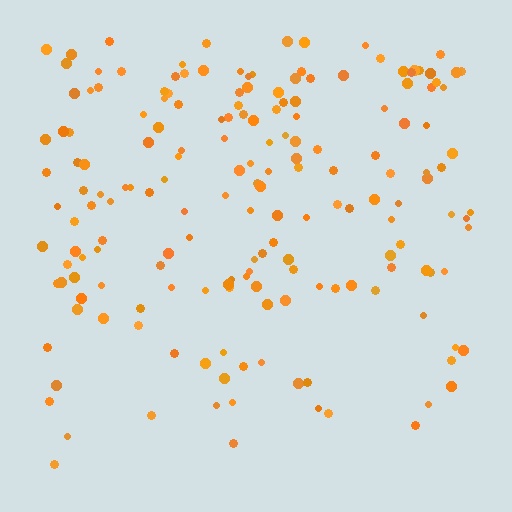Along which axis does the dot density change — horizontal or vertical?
Vertical.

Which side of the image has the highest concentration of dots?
The top.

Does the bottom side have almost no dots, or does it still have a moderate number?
Still a moderate number, just noticeably fewer than the top.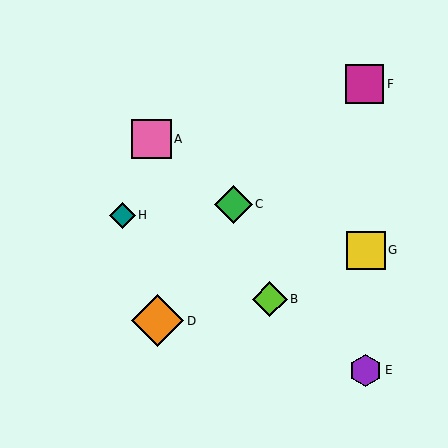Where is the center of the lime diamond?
The center of the lime diamond is at (270, 299).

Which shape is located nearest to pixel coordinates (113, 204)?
The teal diamond (labeled H) at (123, 215) is nearest to that location.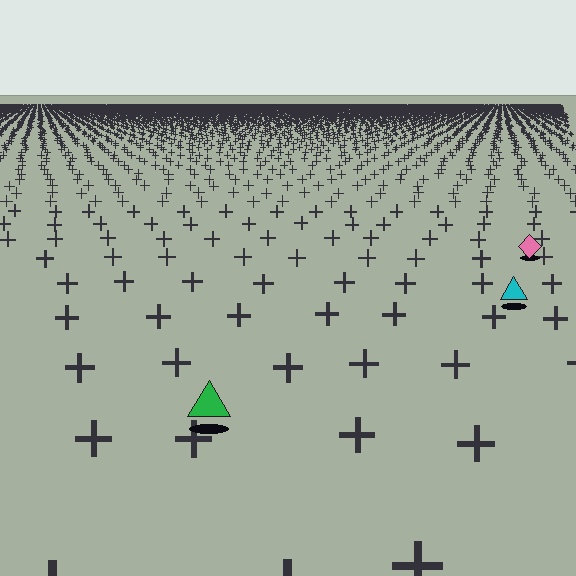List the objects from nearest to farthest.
From nearest to farthest: the green triangle, the cyan triangle, the pink diamond.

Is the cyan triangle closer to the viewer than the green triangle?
No. The green triangle is closer — you can tell from the texture gradient: the ground texture is coarser near it.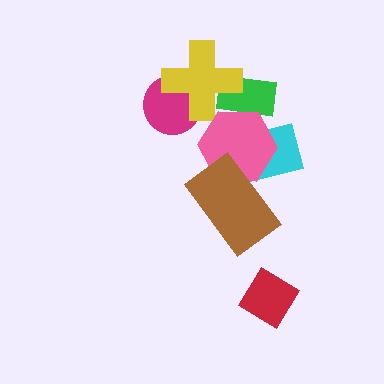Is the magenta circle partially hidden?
Yes, it is partially covered by another shape.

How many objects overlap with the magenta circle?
1 object overlaps with the magenta circle.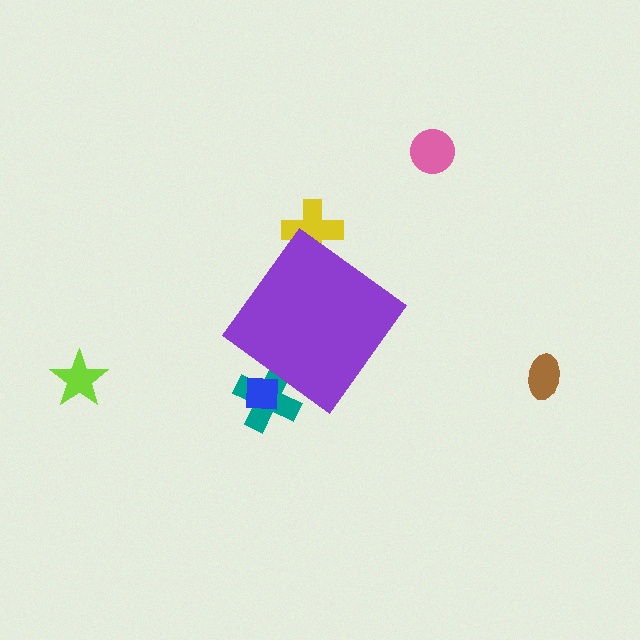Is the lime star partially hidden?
No, the lime star is fully visible.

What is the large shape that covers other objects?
A purple diamond.